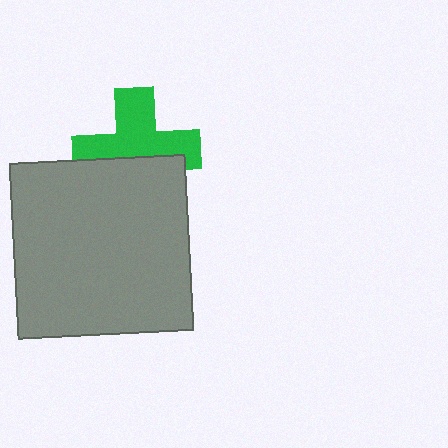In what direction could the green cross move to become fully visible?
The green cross could move up. That would shift it out from behind the gray square entirely.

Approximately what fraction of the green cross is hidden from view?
Roughly 42% of the green cross is hidden behind the gray square.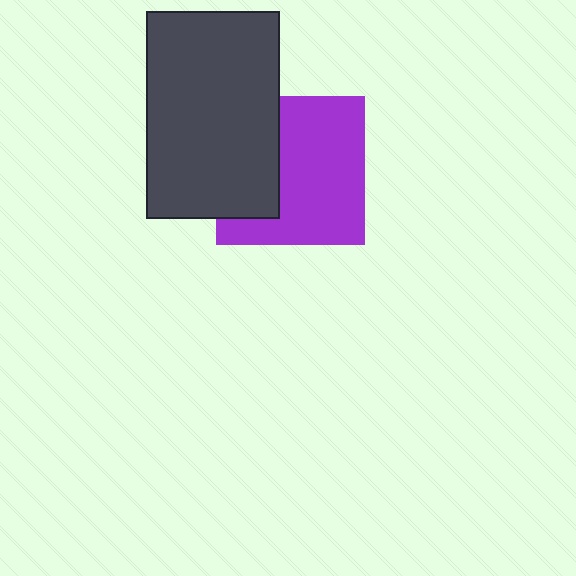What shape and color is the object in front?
The object in front is a dark gray rectangle.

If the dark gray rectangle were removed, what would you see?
You would see the complete purple square.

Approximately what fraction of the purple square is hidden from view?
Roughly 35% of the purple square is hidden behind the dark gray rectangle.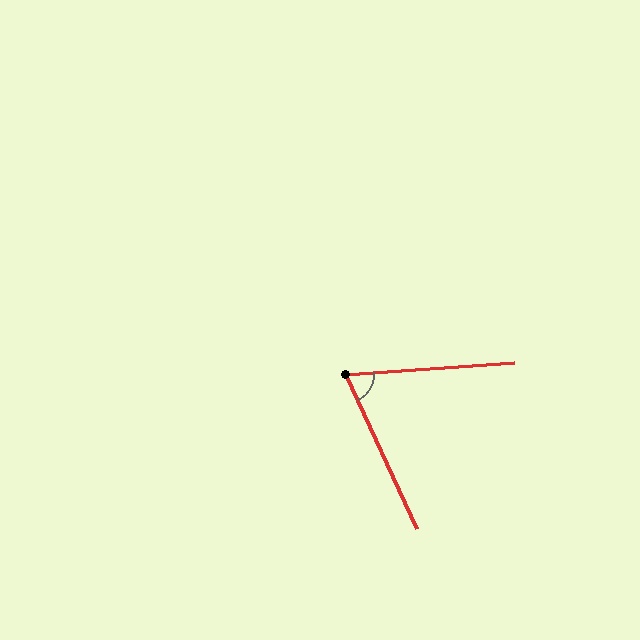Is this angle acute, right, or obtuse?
It is acute.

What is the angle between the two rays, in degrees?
Approximately 69 degrees.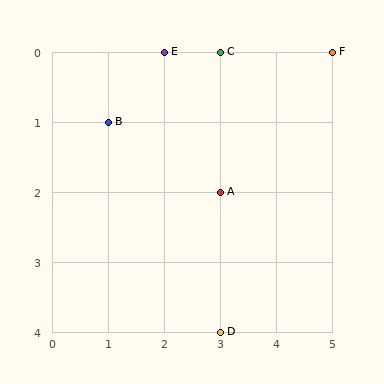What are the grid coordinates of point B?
Point B is at grid coordinates (1, 1).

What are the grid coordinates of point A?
Point A is at grid coordinates (3, 2).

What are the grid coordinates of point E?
Point E is at grid coordinates (2, 0).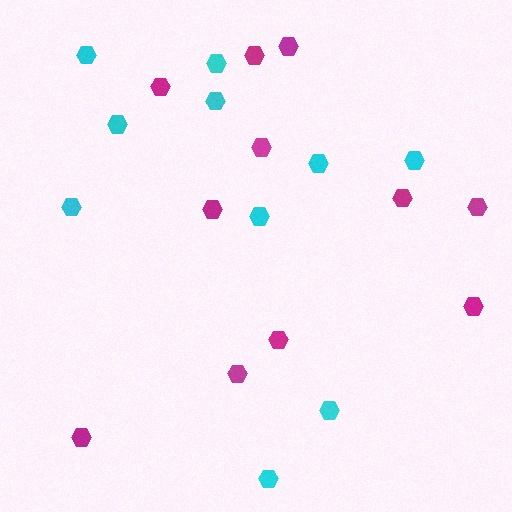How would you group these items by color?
There are 2 groups: one group of cyan hexagons (10) and one group of magenta hexagons (11).